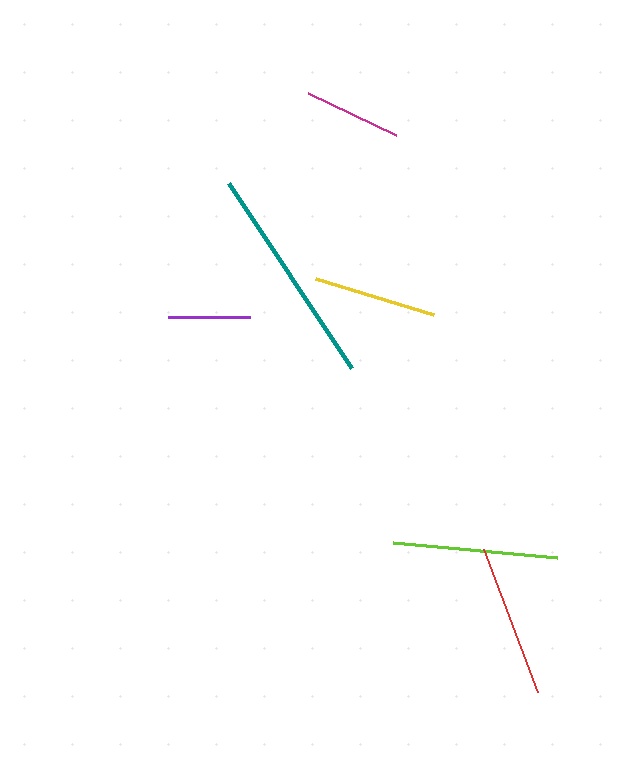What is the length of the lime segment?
The lime segment is approximately 165 pixels long.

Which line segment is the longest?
The teal line is the longest at approximately 222 pixels.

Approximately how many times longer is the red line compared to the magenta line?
The red line is approximately 1.6 times the length of the magenta line.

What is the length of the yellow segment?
The yellow segment is approximately 124 pixels long.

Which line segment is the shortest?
The purple line is the shortest at approximately 82 pixels.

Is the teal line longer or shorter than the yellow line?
The teal line is longer than the yellow line.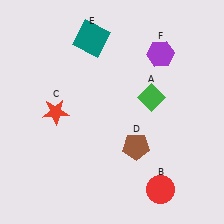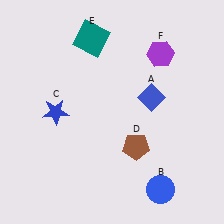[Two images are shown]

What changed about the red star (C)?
In Image 1, C is red. In Image 2, it changed to blue.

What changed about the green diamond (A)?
In Image 1, A is green. In Image 2, it changed to blue.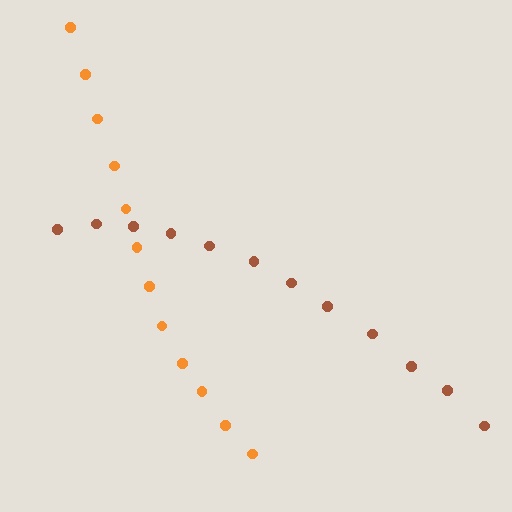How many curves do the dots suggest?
There are 2 distinct paths.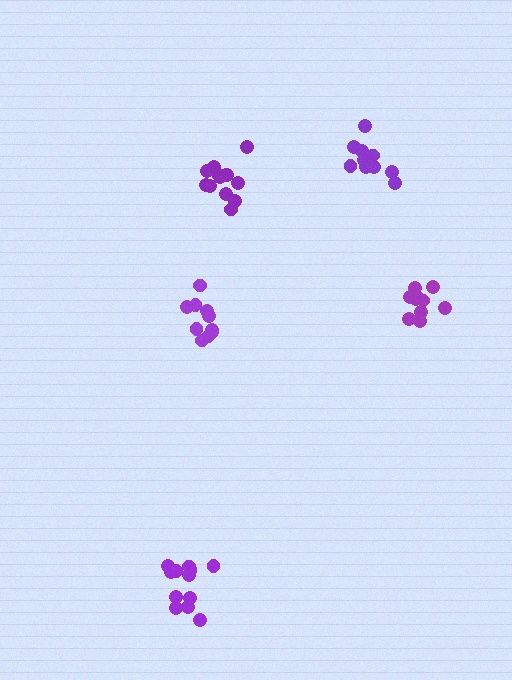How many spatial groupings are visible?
There are 5 spatial groupings.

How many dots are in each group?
Group 1: 12 dots, Group 2: 10 dots, Group 3: 10 dots, Group 4: 13 dots, Group 5: 11 dots (56 total).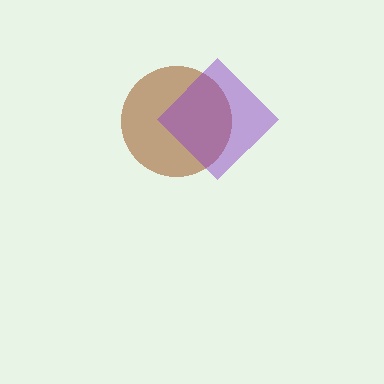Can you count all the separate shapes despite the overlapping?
Yes, there are 2 separate shapes.